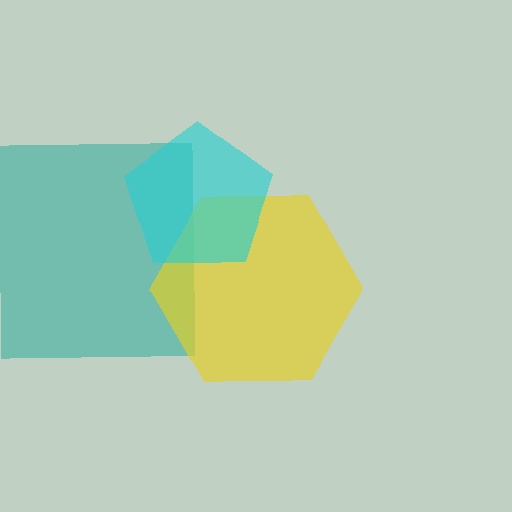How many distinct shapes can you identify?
There are 3 distinct shapes: a teal square, a yellow hexagon, a cyan pentagon.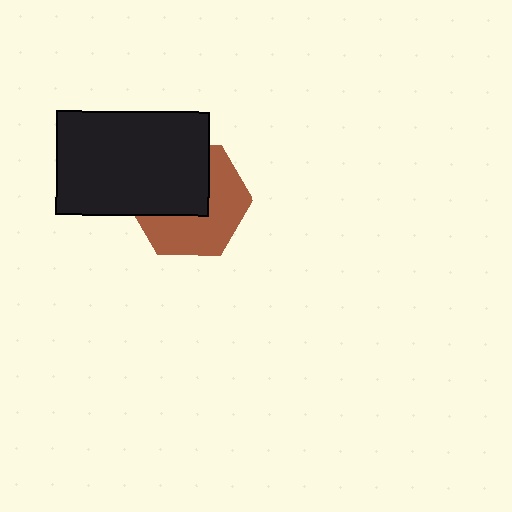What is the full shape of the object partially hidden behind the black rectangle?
The partially hidden object is a brown hexagon.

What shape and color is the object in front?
The object in front is a black rectangle.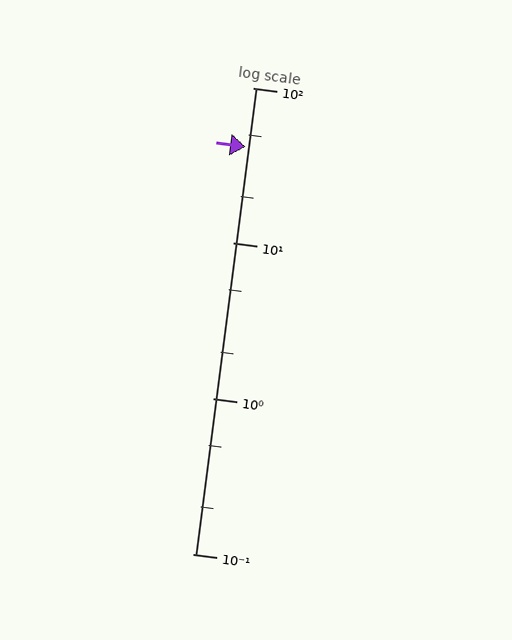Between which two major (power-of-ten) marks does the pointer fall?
The pointer is between 10 and 100.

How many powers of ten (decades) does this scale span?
The scale spans 3 decades, from 0.1 to 100.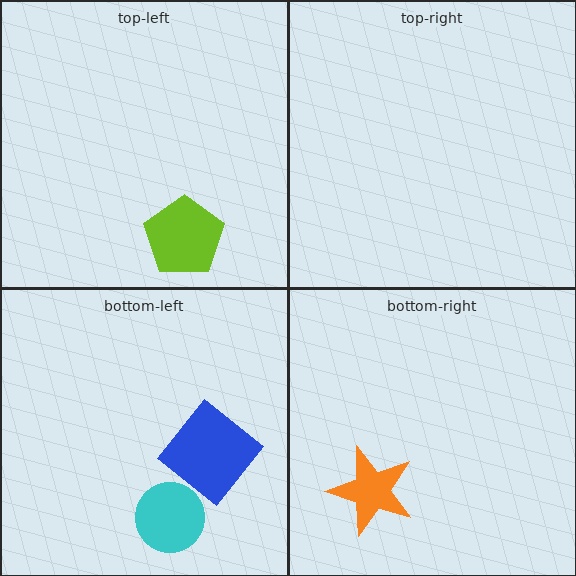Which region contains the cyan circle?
The bottom-left region.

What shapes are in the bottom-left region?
The cyan circle, the blue diamond.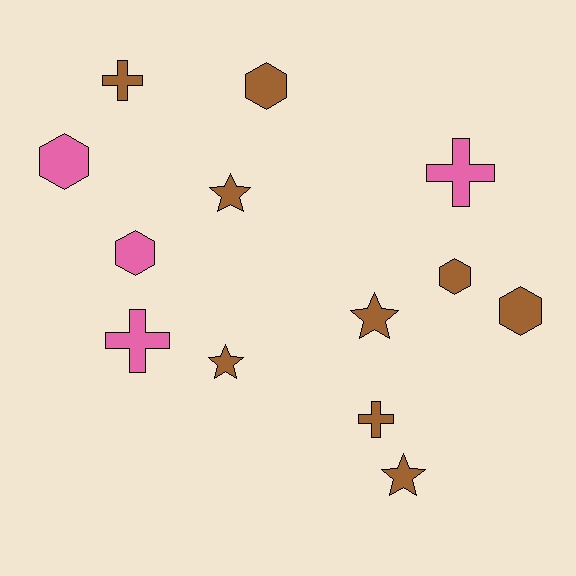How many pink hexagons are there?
There are 2 pink hexagons.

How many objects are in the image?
There are 13 objects.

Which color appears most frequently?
Brown, with 9 objects.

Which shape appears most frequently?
Hexagon, with 5 objects.